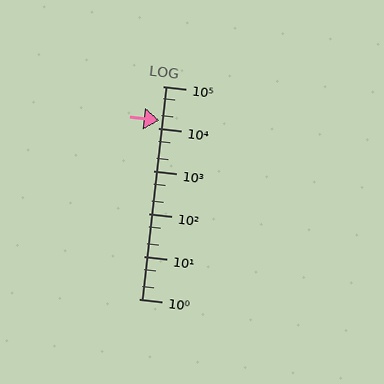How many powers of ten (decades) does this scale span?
The scale spans 5 decades, from 1 to 100000.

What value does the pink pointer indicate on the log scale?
The pointer indicates approximately 16000.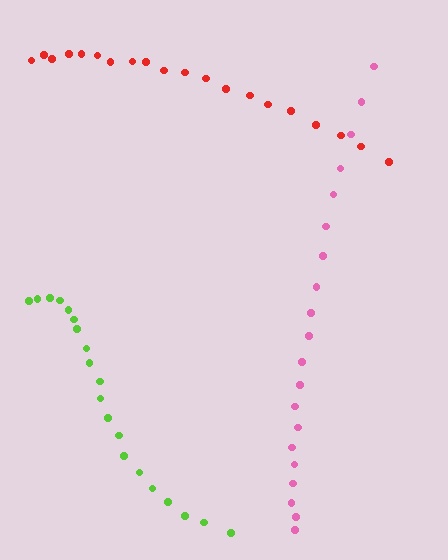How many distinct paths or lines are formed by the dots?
There are 3 distinct paths.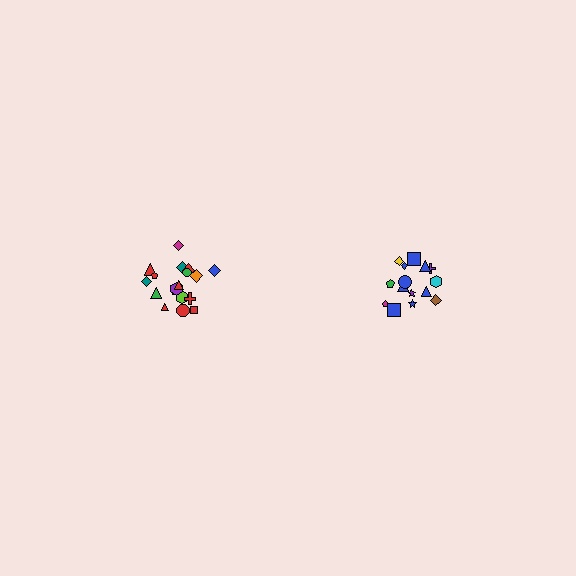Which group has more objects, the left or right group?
The left group.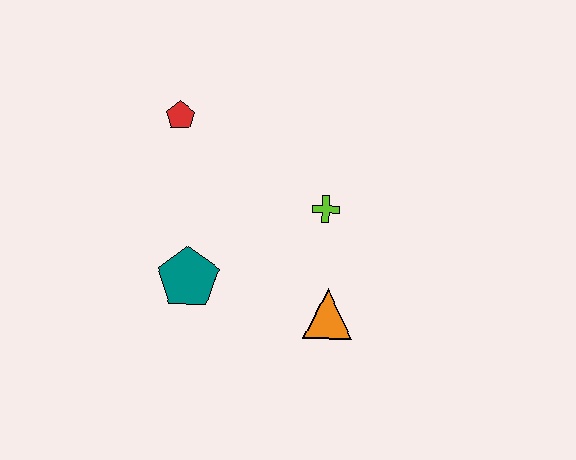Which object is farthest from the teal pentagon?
The red pentagon is farthest from the teal pentagon.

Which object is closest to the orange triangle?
The lime cross is closest to the orange triangle.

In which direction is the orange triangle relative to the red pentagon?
The orange triangle is below the red pentagon.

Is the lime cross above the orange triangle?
Yes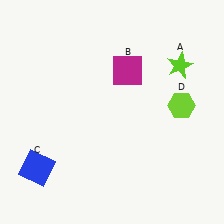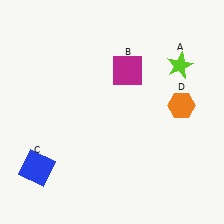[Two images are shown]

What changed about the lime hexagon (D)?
In Image 1, D is lime. In Image 2, it changed to orange.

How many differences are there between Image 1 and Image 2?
There is 1 difference between the two images.